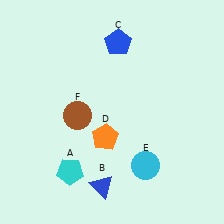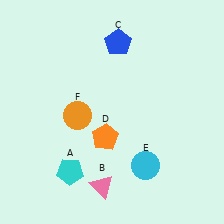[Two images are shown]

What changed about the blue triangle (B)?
In Image 1, B is blue. In Image 2, it changed to pink.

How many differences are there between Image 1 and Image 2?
There are 2 differences between the two images.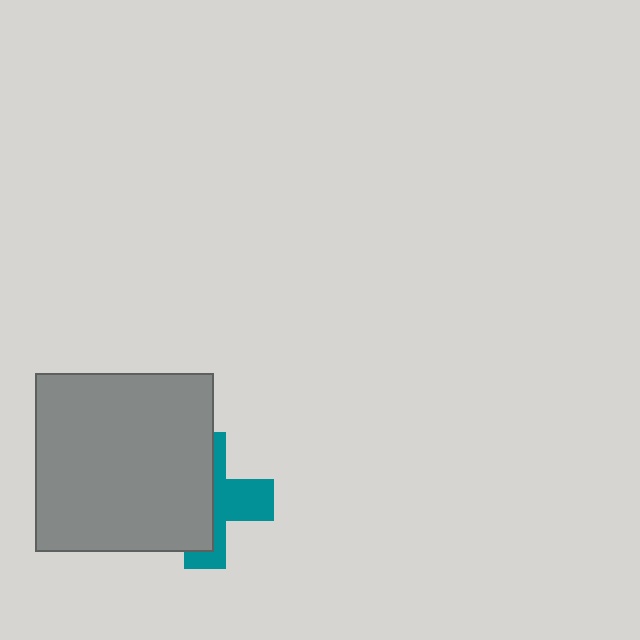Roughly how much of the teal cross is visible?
A small part of it is visible (roughly 43%).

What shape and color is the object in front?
The object in front is a gray square.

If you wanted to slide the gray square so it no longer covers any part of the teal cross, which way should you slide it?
Slide it left — that is the most direct way to separate the two shapes.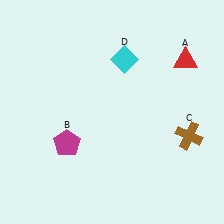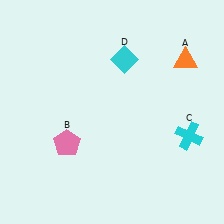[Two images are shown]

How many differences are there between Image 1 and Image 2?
There are 3 differences between the two images.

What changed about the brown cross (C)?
In Image 1, C is brown. In Image 2, it changed to cyan.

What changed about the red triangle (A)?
In Image 1, A is red. In Image 2, it changed to orange.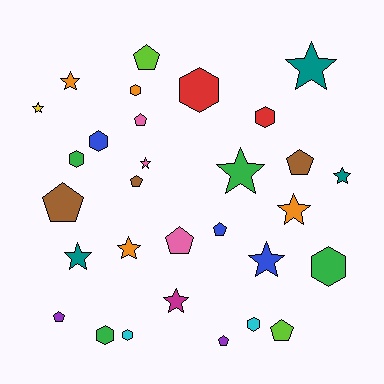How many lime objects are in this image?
There are 2 lime objects.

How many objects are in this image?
There are 30 objects.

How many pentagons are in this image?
There are 10 pentagons.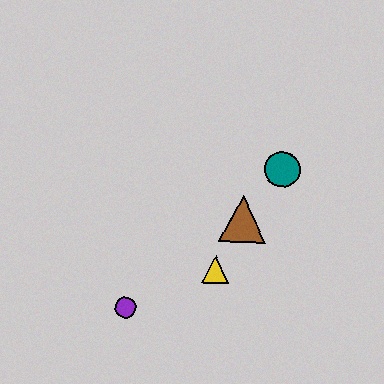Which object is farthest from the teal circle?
The purple circle is farthest from the teal circle.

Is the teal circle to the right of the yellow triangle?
Yes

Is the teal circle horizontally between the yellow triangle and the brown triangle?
No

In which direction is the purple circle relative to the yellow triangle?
The purple circle is to the left of the yellow triangle.